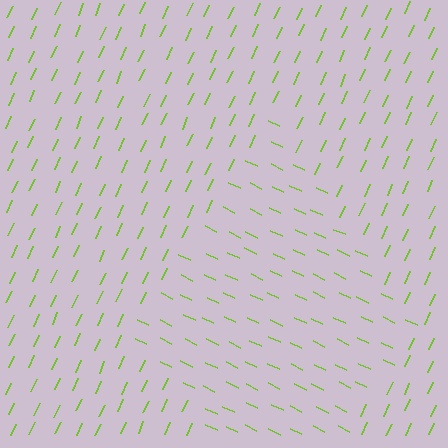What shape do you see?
I see a diamond.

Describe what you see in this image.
The image is filled with small lime line segments. A diamond region in the image has lines oriented differently from the surrounding lines, creating a visible texture boundary.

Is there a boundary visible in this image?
Yes, there is a texture boundary formed by a change in line orientation.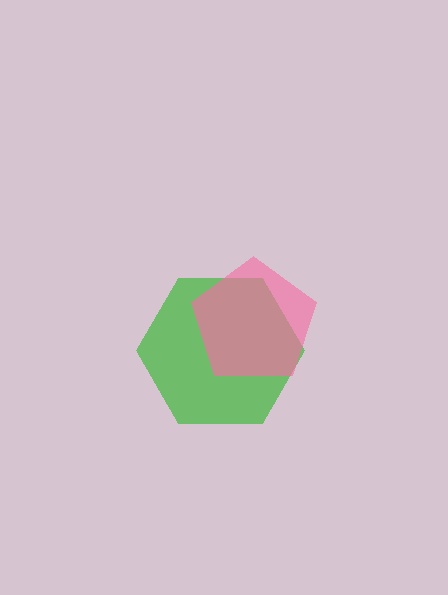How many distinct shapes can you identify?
There are 2 distinct shapes: a green hexagon, a pink pentagon.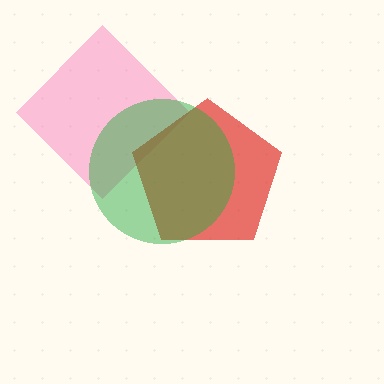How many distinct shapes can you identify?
There are 3 distinct shapes: a pink diamond, a red pentagon, a green circle.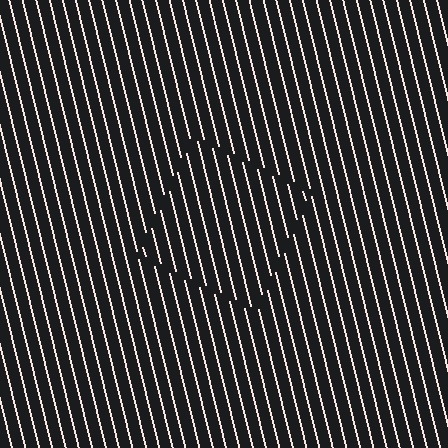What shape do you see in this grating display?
An illusory square. The interior of the shape contains the same grating, shifted by half a period — the contour is defined by the phase discontinuity where line-ends from the inner and outer gratings abut.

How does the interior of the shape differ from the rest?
The interior of the shape contains the same grating, shifted by half a period — the contour is defined by the phase discontinuity where line-ends from the inner and outer gratings abut.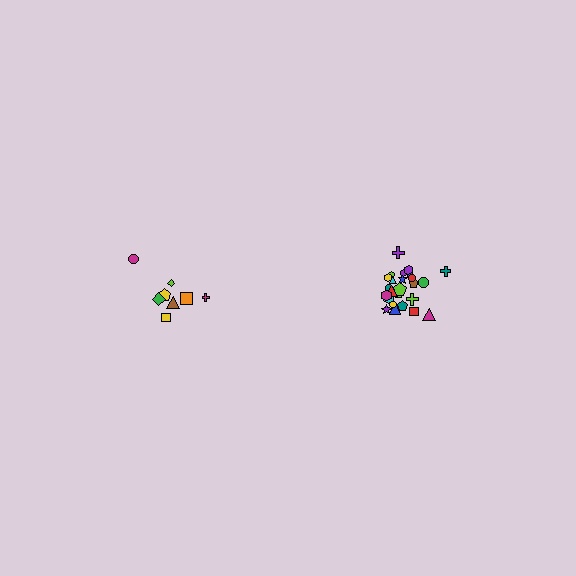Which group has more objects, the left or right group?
The right group.